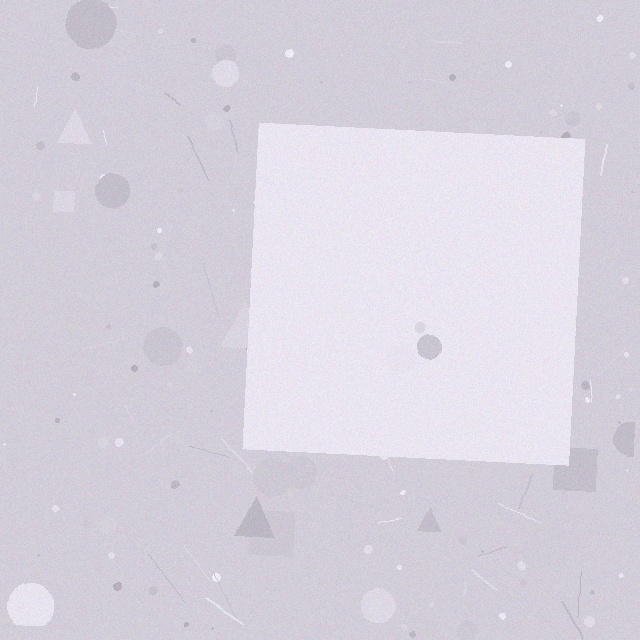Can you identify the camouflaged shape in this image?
The camouflaged shape is a square.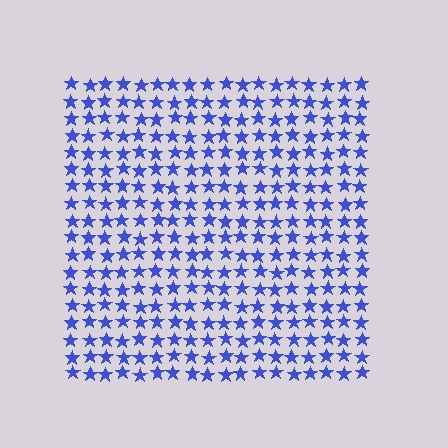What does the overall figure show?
The overall figure shows a square.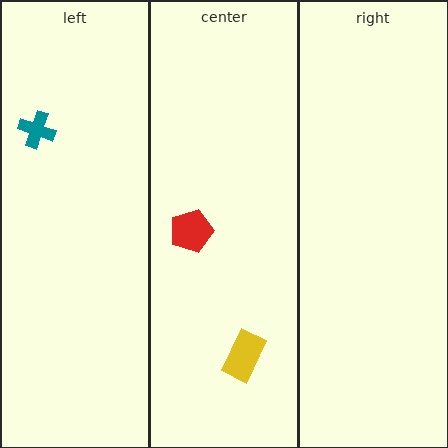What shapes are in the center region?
The red pentagon, the yellow rectangle.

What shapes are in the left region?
The teal cross.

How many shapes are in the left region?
1.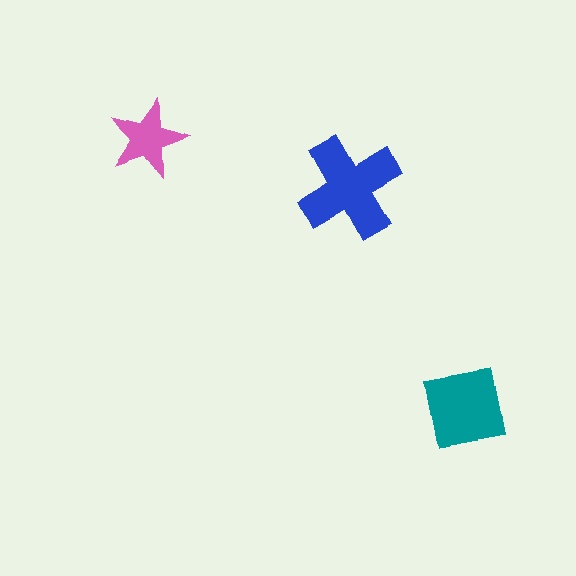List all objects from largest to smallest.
The blue cross, the teal square, the pink star.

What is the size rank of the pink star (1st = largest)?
3rd.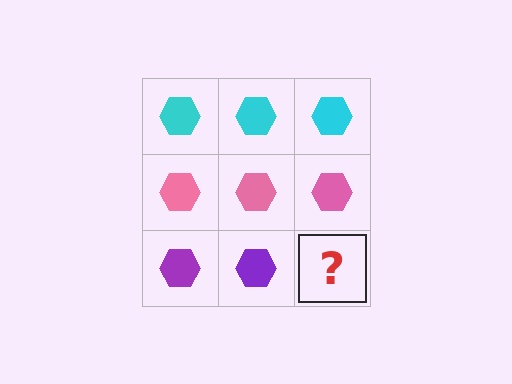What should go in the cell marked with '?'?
The missing cell should contain a purple hexagon.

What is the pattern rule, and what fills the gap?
The rule is that each row has a consistent color. The gap should be filled with a purple hexagon.